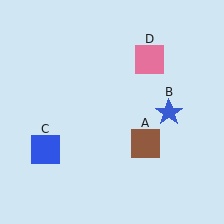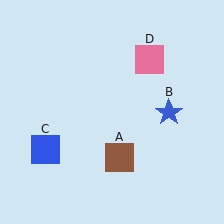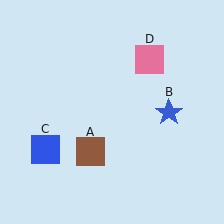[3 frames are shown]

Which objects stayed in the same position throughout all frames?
Blue star (object B) and blue square (object C) and pink square (object D) remained stationary.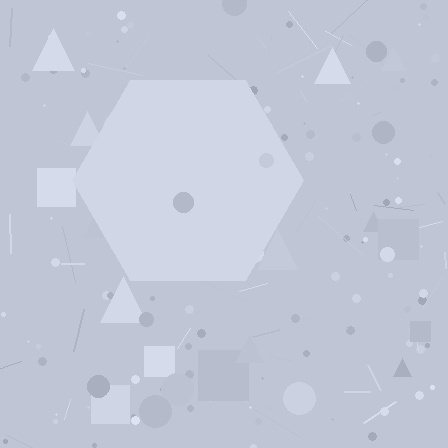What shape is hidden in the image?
A hexagon is hidden in the image.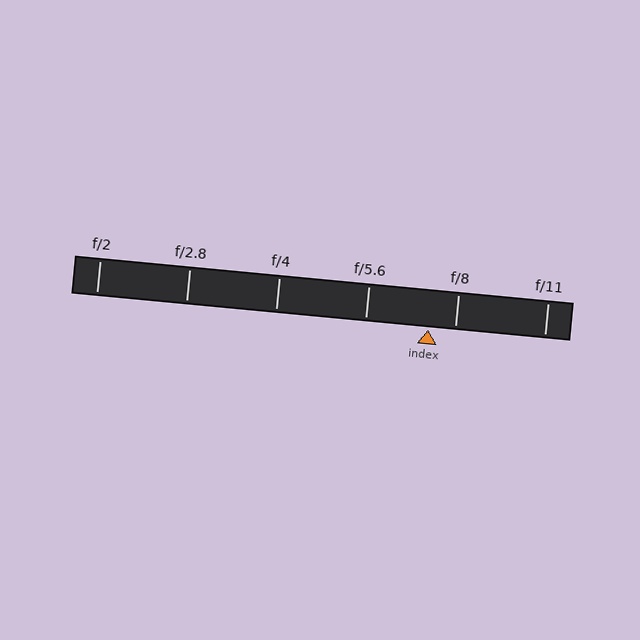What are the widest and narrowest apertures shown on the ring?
The widest aperture shown is f/2 and the narrowest is f/11.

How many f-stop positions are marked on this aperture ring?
There are 6 f-stop positions marked.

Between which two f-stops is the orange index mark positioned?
The index mark is between f/5.6 and f/8.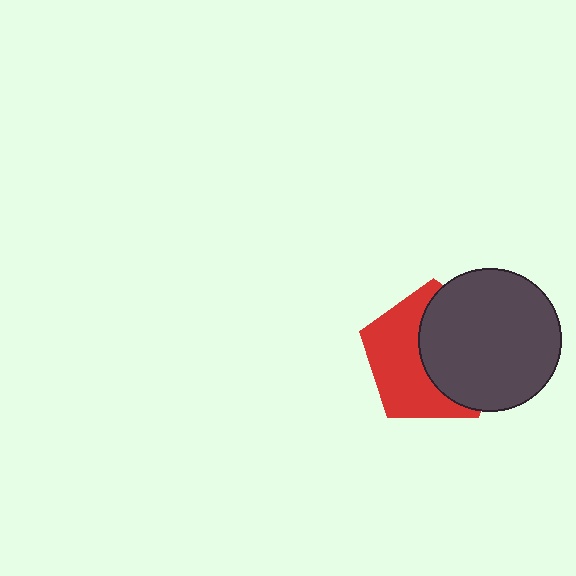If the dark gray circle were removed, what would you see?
You would see the complete red pentagon.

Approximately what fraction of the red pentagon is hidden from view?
Roughly 51% of the red pentagon is hidden behind the dark gray circle.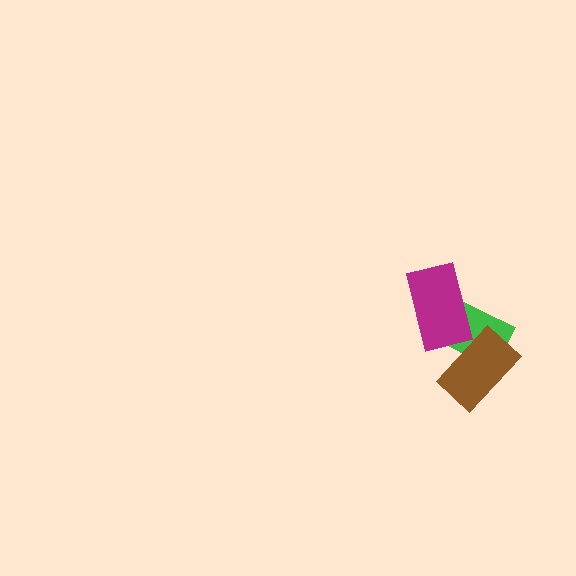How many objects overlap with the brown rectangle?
1 object overlaps with the brown rectangle.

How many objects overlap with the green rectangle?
2 objects overlap with the green rectangle.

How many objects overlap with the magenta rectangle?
1 object overlaps with the magenta rectangle.